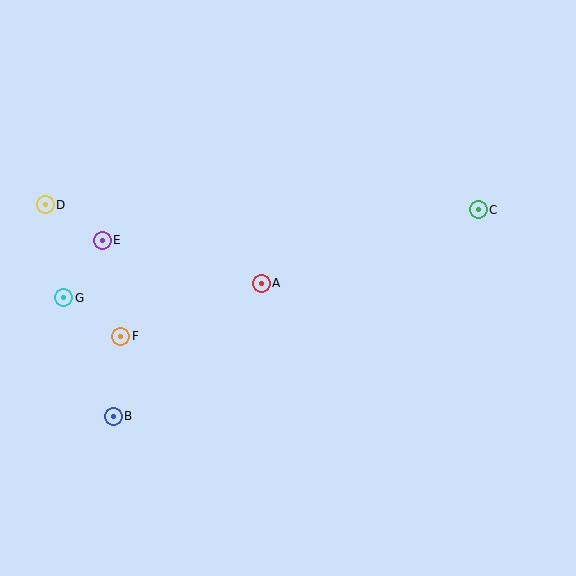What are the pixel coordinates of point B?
Point B is at (113, 416).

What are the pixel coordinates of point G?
Point G is at (64, 298).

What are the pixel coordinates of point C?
Point C is at (478, 210).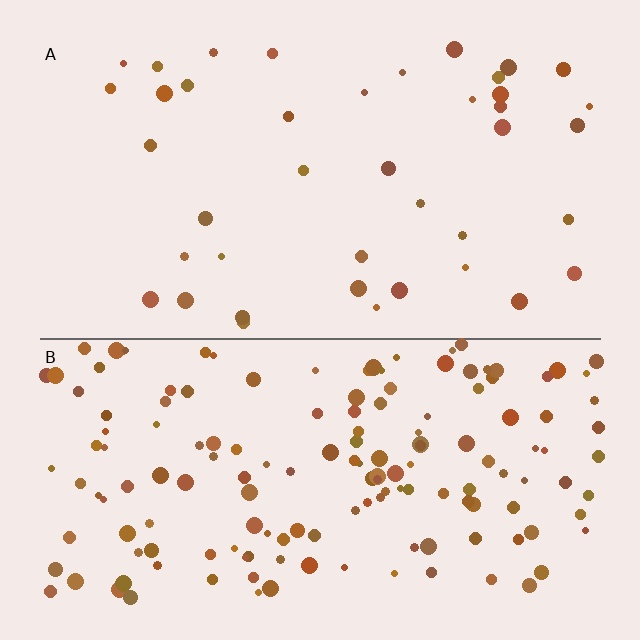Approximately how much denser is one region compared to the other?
Approximately 3.9× — region B over region A.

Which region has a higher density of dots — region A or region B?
B (the bottom).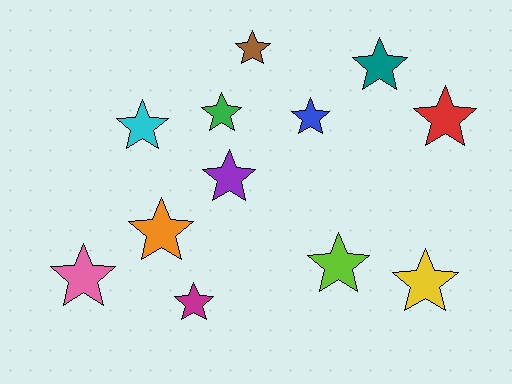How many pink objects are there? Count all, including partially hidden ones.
There is 1 pink object.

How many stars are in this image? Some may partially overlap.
There are 12 stars.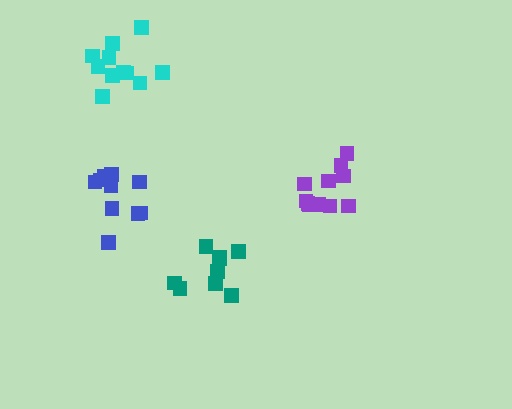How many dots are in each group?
Group 1: 11 dots, Group 2: 9 dots, Group 3: 10 dots, Group 4: 11 dots (41 total).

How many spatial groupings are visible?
There are 4 spatial groupings.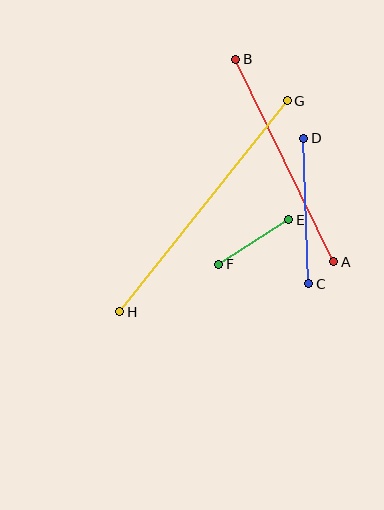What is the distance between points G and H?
The distance is approximately 269 pixels.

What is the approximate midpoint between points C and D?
The midpoint is at approximately (306, 211) pixels.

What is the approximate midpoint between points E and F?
The midpoint is at approximately (254, 242) pixels.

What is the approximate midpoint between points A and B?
The midpoint is at approximately (285, 161) pixels.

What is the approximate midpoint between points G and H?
The midpoint is at approximately (204, 206) pixels.